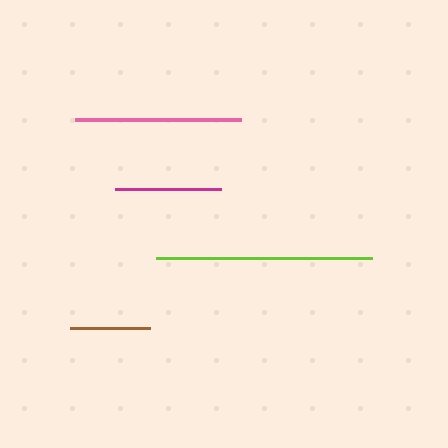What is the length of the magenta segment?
The magenta segment is approximately 106 pixels long.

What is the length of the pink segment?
The pink segment is approximately 165 pixels long.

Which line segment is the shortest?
The brown line is the shortest at approximately 79 pixels.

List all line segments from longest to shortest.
From longest to shortest: lime, pink, magenta, brown.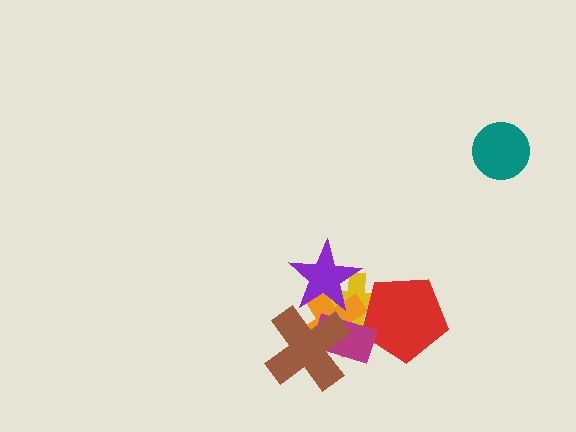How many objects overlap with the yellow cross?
4 objects overlap with the yellow cross.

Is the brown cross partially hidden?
Yes, it is partially covered by another shape.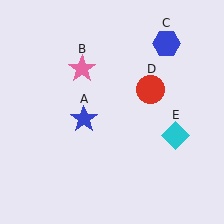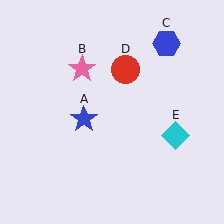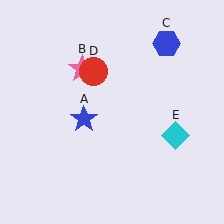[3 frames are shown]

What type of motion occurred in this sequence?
The red circle (object D) rotated counterclockwise around the center of the scene.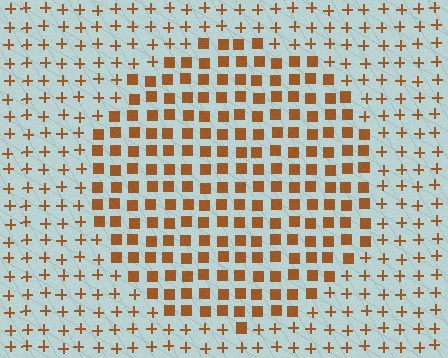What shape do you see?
I see a circle.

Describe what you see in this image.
The image is filled with small brown elements arranged in a uniform grid. A circle-shaped region contains squares, while the surrounding area contains plus signs. The boundary is defined purely by the change in element shape.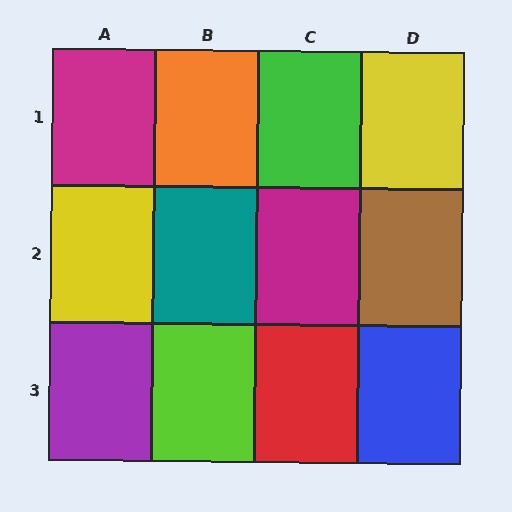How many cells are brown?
1 cell is brown.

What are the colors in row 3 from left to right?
Purple, lime, red, blue.